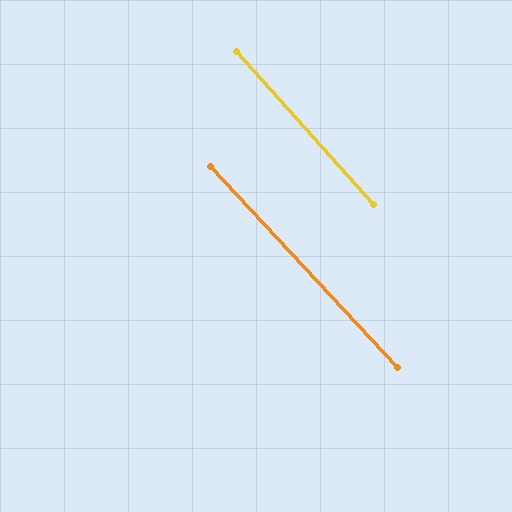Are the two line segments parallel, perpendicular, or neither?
Parallel — their directions differ by only 1.1°.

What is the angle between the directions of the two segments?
Approximately 1 degree.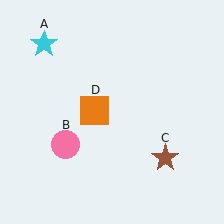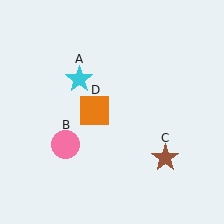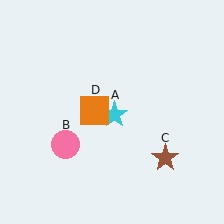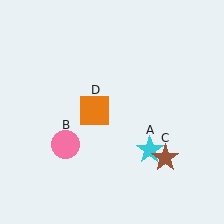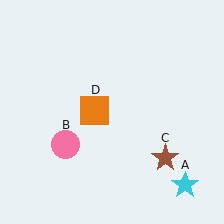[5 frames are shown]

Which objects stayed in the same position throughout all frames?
Pink circle (object B) and brown star (object C) and orange square (object D) remained stationary.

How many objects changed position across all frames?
1 object changed position: cyan star (object A).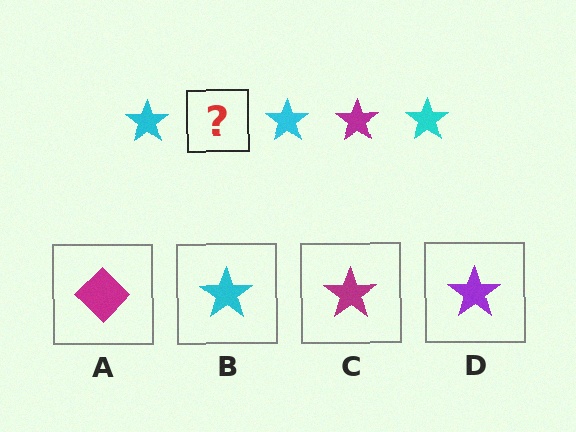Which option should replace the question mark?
Option C.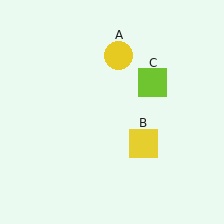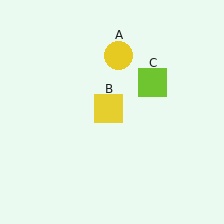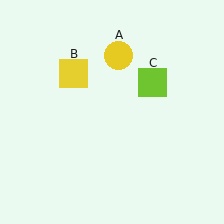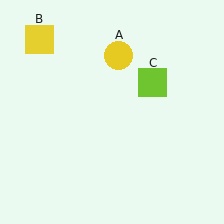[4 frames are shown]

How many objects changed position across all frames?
1 object changed position: yellow square (object B).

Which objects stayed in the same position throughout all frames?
Yellow circle (object A) and lime square (object C) remained stationary.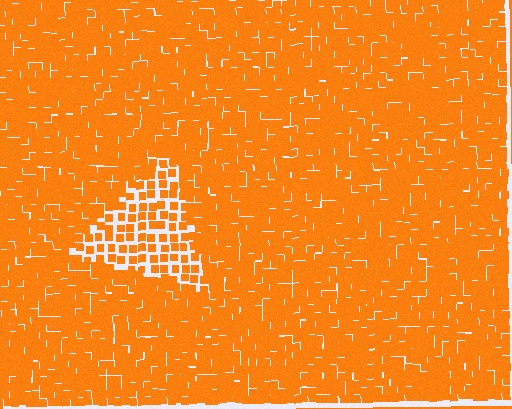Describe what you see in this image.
The image contains small orange elements arranged at two different densities. A triangle-shaped region is visible where the elements are less densely packed than the surrounding area.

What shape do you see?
I see a triangle.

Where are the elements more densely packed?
The elements are more densely packed outside the triangle boundary.